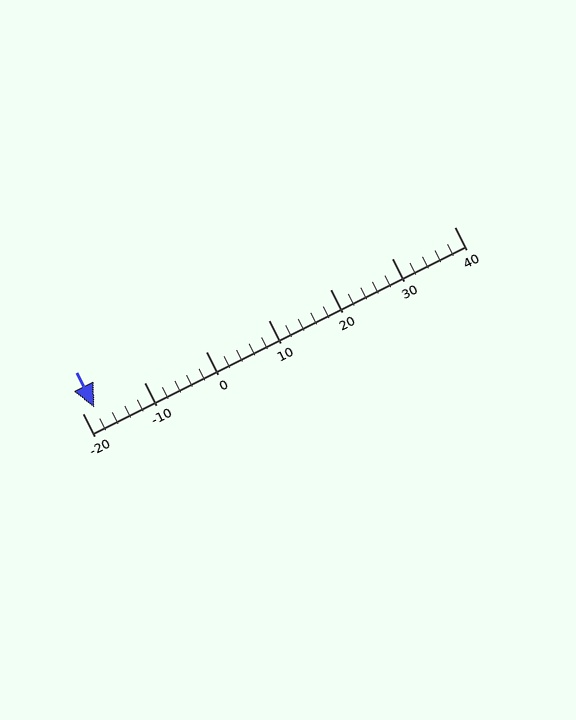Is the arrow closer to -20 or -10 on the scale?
The arrow is closer to -20.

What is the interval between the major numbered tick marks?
The major tick marks are spaced 10 units apart.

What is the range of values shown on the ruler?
The ruler shows values from -20 to 40.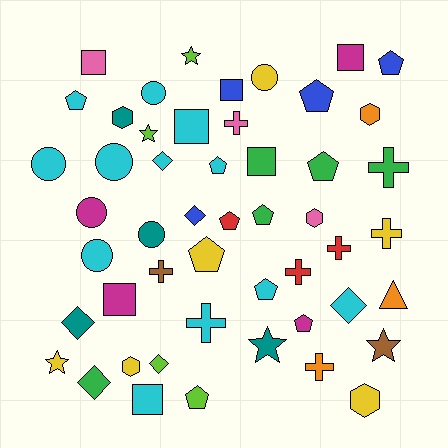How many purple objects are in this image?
There are no purple objects.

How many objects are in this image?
There are 50 objects.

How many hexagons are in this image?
There are 5 hexagons.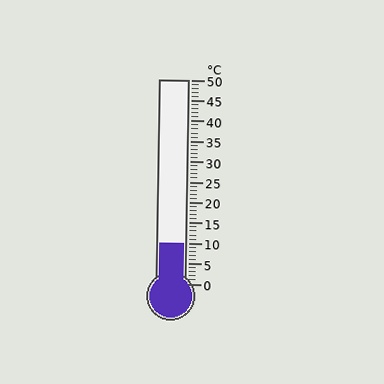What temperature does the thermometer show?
The thermometer shows approximately 10°C.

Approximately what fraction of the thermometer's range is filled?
The thermometer is filled to approximately 20% of its range.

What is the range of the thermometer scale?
The thermometer scale ranges from 0°C to 50°C.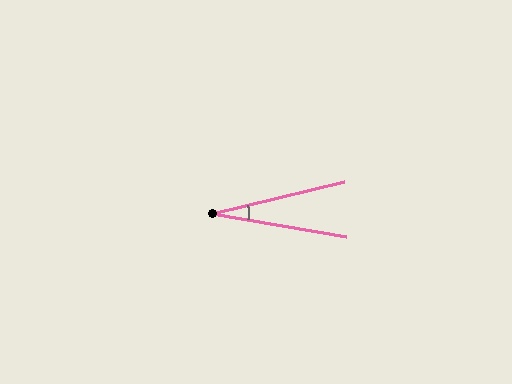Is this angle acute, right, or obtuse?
It is acute.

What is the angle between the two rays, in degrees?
Approximately 23 degrees.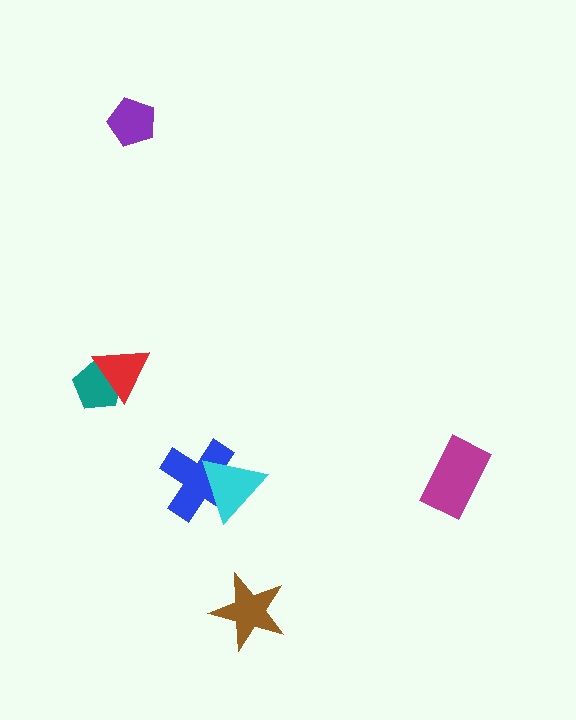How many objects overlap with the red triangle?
1 object overlaps with the red triangle.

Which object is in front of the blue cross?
The cyan triangle is in front of the blue cross.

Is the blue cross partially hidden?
Yes, it is partially covered by another shape.